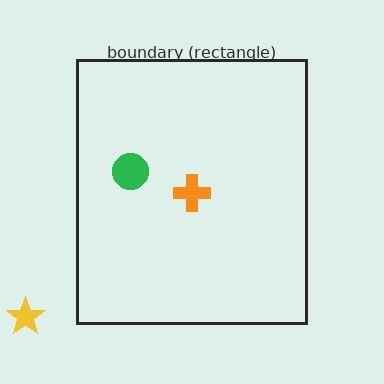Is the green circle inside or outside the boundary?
Inside.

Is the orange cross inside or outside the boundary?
Inside.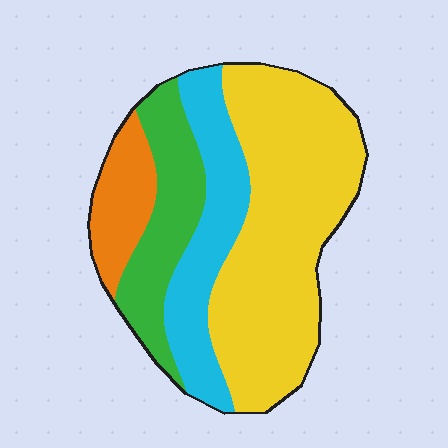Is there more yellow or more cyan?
Yellow.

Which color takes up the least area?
Orange, at roughly 10%.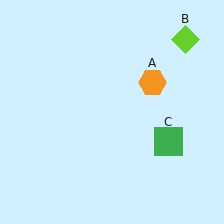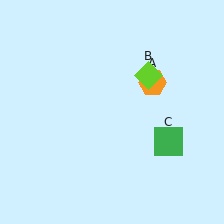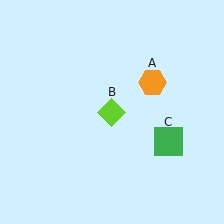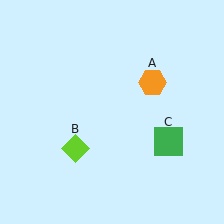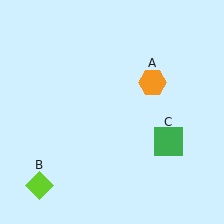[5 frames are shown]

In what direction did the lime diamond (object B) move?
The lime diamond (object B) moved down and to the left.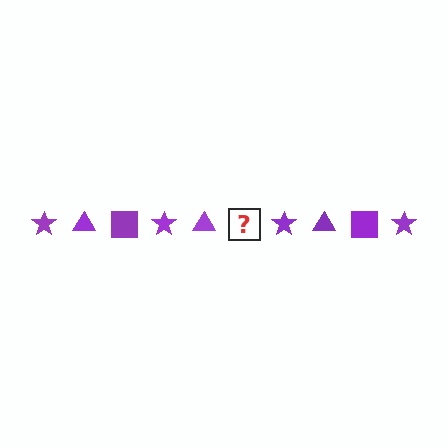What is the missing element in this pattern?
The missing element is a purple square.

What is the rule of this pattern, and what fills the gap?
The rule is that the pattern cycles through star, triangle, square shapes in purple. The gap should be filled with a purple square.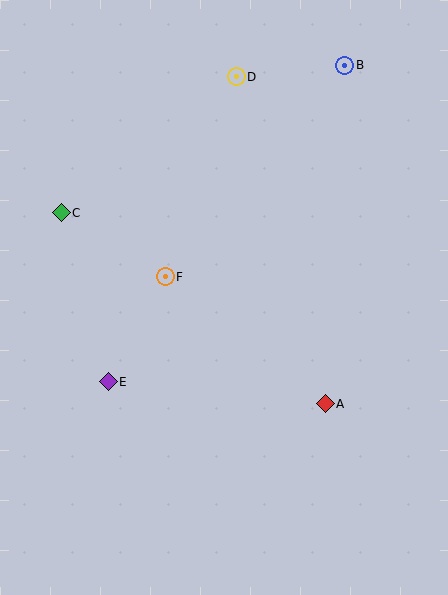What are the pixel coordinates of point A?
Point A is at (325, 404).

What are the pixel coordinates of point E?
Point E is at (108, 382).